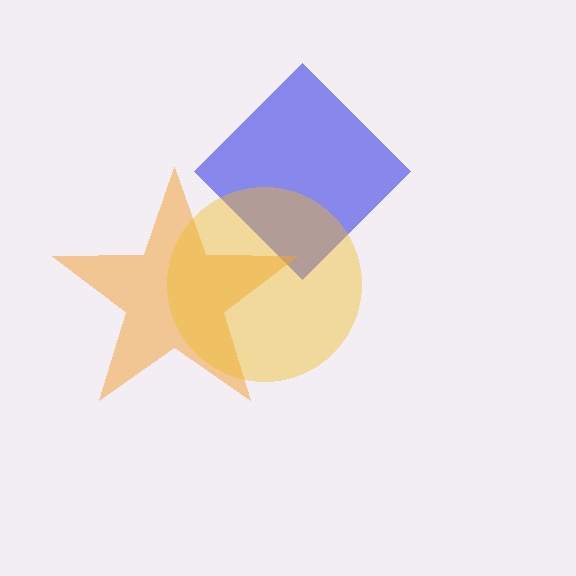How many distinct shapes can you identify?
There are 3 distinct shapes: a blue diamond, an orange star, a yellow circle.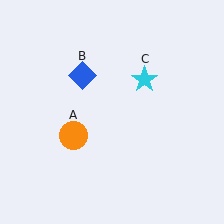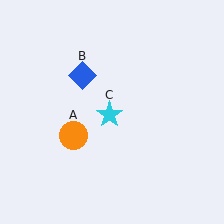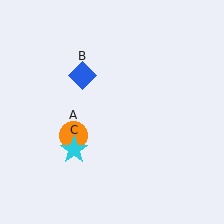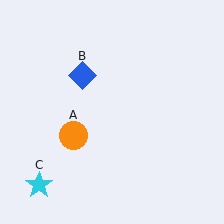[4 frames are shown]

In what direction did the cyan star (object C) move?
The cyan star (object C) moved down and to the left.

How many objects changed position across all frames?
1 object changed position: cyan star (object C).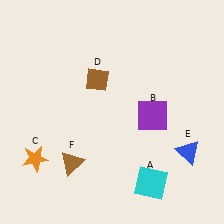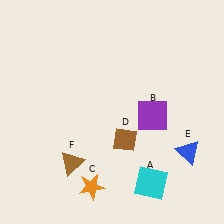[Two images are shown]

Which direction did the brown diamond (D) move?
The brown diamond (D) moved down.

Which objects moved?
The objects that moved are: the orange star (C), the brown diamond (D).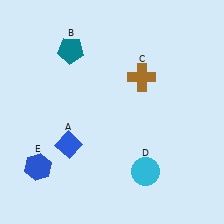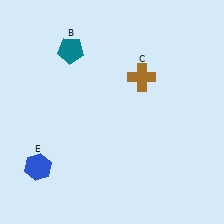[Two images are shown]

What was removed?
The cyan circle (D), the blue diamond (A) were removed in Image 2.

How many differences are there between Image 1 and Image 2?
There are 2 differences between the two images.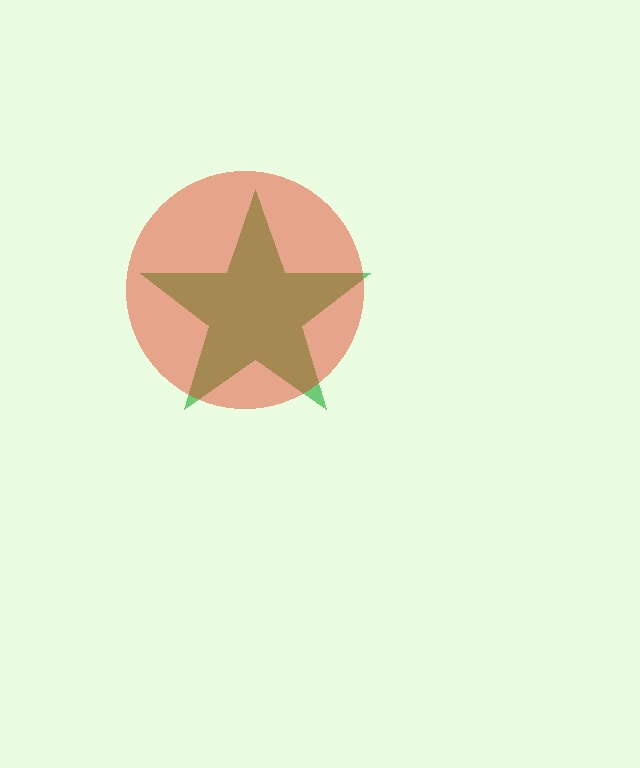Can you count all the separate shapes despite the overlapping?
Yes, there are 2 separate shapes.